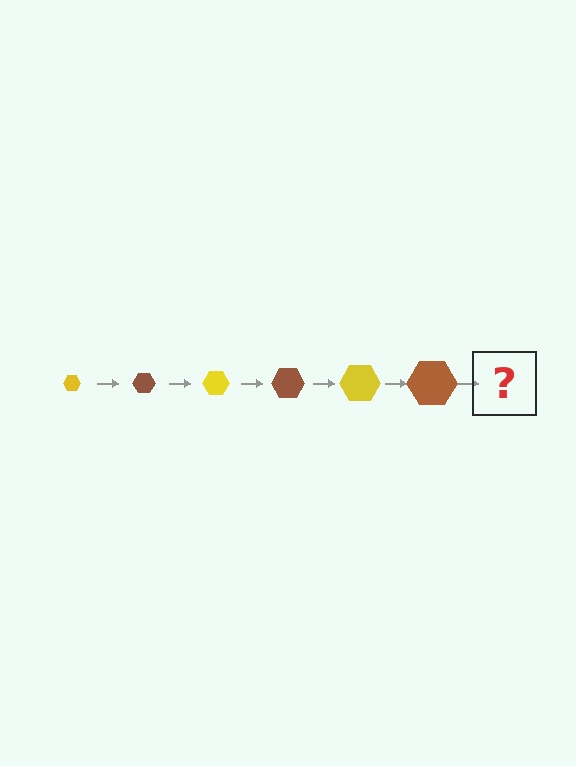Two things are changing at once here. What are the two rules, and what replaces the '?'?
The two rules are that the hexagon grows larger each step and the color cycles through yellow and brown. The '?' should be a yellow hexagon, larger than the previous one.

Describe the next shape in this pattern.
It should be a yellow hexagon, larger than the previous one.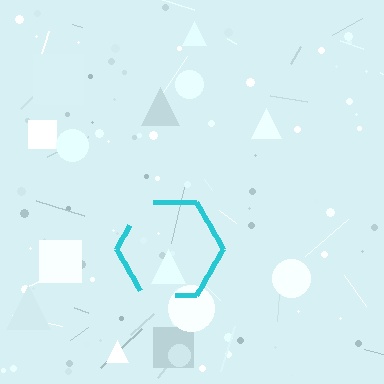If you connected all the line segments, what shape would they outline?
They would outline a hexagon.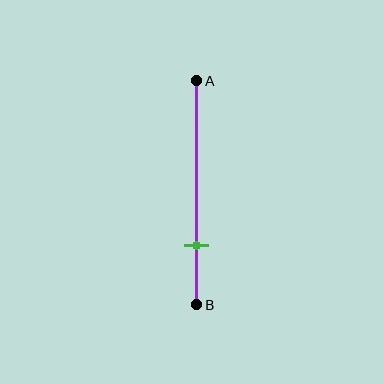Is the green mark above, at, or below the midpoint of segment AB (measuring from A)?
The green mark is below the midpoint of segment AB.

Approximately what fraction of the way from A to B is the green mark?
The green mark is approximately 75% of the way from A to B.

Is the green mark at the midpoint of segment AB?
No, the mark is at about 75% from A, not at the 50% midpoint.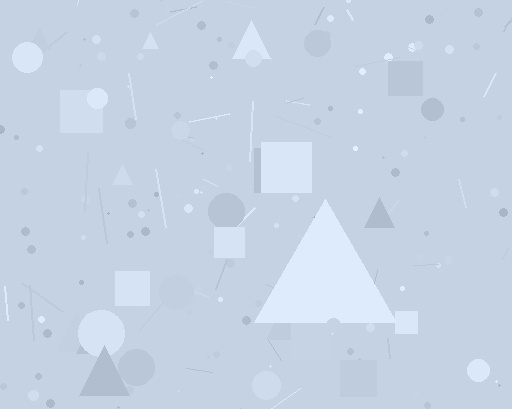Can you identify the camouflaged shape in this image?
The camouflaged shape is a triangle.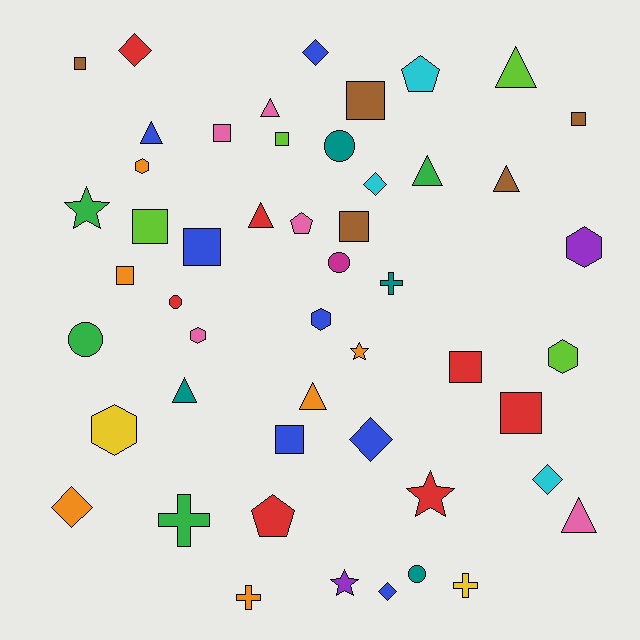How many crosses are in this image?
There are 4 crosses.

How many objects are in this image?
There are 50 objects.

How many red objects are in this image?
There are 7 red objects.